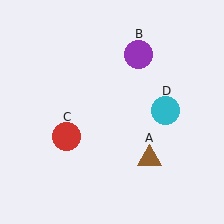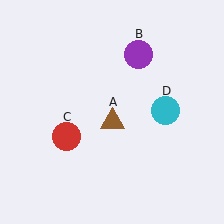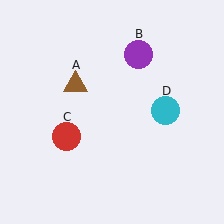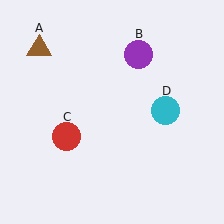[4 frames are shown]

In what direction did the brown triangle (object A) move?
The brown triangle (object A) moved up and to the left.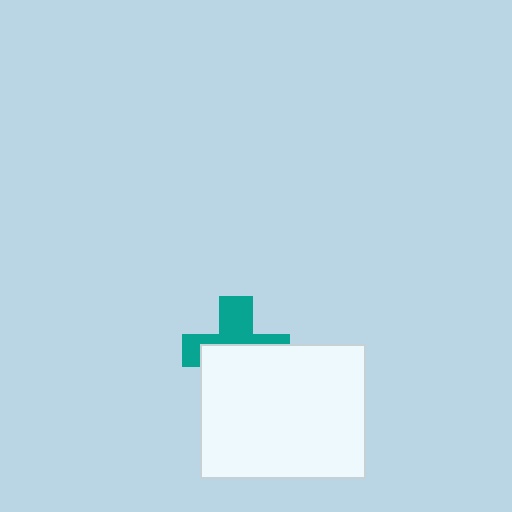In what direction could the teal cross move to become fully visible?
The teal cross could move up. That would shift it out from behind the white rectangle entirely.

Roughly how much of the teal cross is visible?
A small part of it is visible (roughly 45%).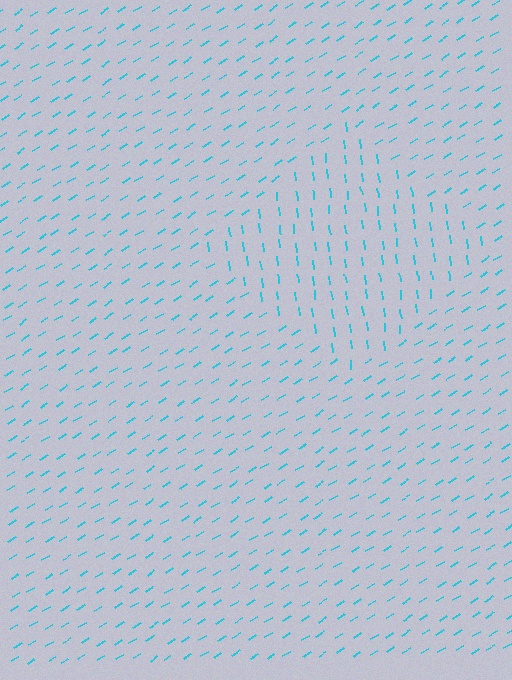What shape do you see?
I see a diamond.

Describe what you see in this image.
The image is filled with small cyan line segments. A diamond region in the image has lines oriented differently from the surrounding lines, creating a visible texture boundary.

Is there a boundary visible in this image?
Yes, there is a texture boundary formed by a change in line orientation.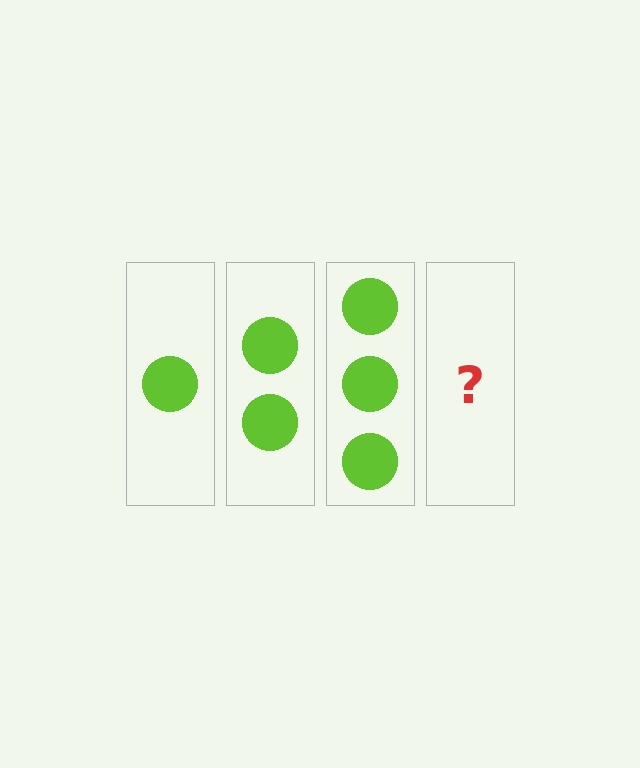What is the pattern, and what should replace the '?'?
The pattern is that each step adds one more circle. The '?' should be 4 circles.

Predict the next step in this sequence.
The next step is 4 circles.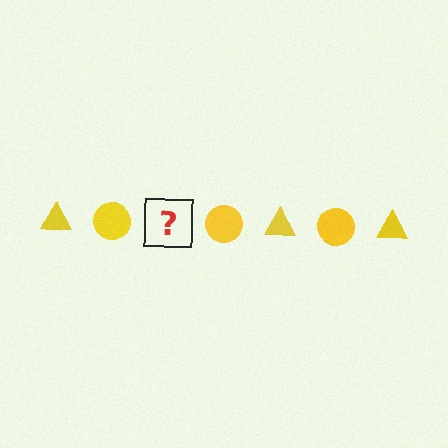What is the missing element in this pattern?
The missing element is a yellow triangle.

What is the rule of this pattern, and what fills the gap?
The rule is that the pattern cycles through triangle, circle shapes in yellow. The gap should be filled with a yellow triangle.